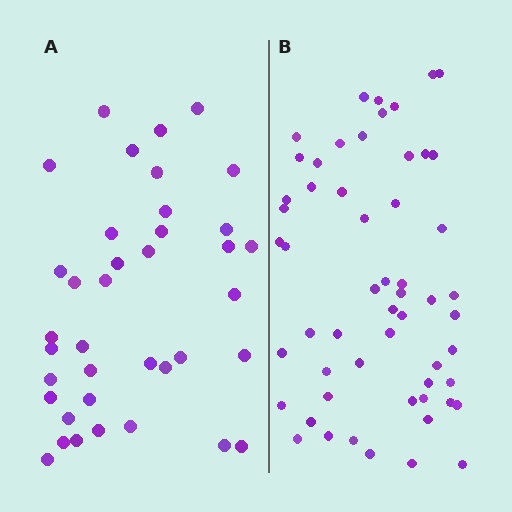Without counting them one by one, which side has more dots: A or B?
Region B (the right region) has more dots.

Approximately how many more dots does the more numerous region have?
Region B has approximately 20 more dots than region A.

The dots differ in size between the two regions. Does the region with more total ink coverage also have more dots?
No. Region A has more total ink coverage because its dots are larger, but region B actually contains more individual dots. Total area can be misleading — the number of items is what matters here.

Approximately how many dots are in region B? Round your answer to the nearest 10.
About 60 dots. (The exact count is 56, which rounds to 60.)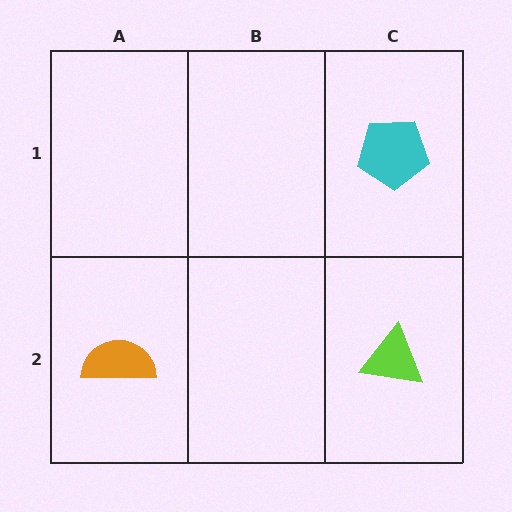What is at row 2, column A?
An orange semicircle.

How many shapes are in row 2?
2 shapes.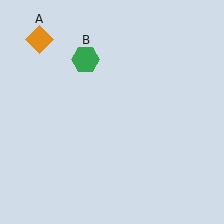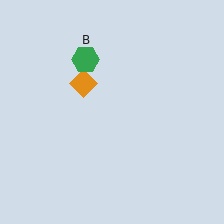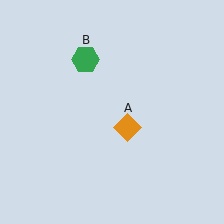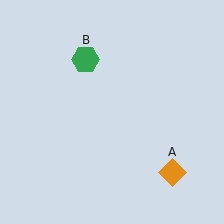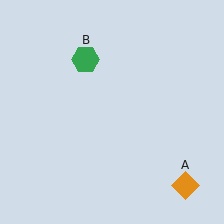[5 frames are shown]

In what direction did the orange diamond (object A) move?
The orange diamond (object A) moved down and to the right.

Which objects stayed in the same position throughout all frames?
Green hexagon (object B) remained stationary.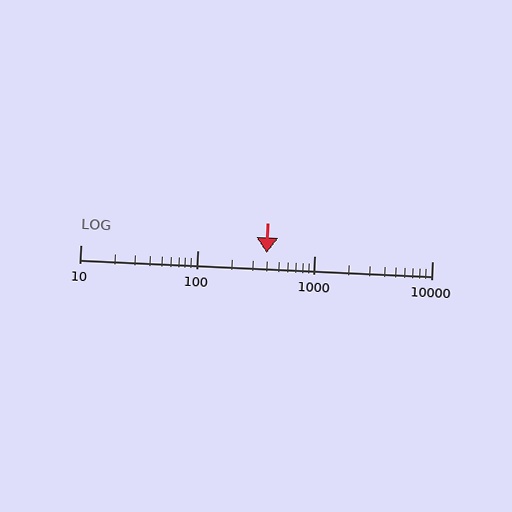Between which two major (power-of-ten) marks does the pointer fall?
The pointer is between 100 and 1000.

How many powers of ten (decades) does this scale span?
The scale spans 3 decades, from 10 to 10000.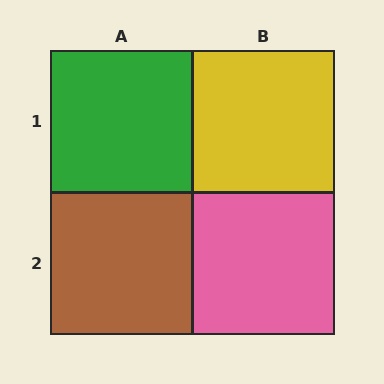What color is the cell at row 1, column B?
Yellow.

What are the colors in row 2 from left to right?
Brown, pink.